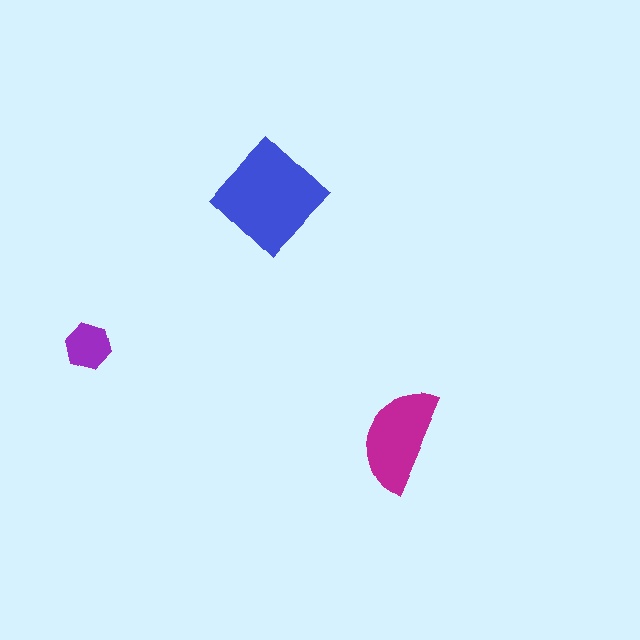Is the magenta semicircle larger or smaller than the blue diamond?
Smaller.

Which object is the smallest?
The purple hexagon.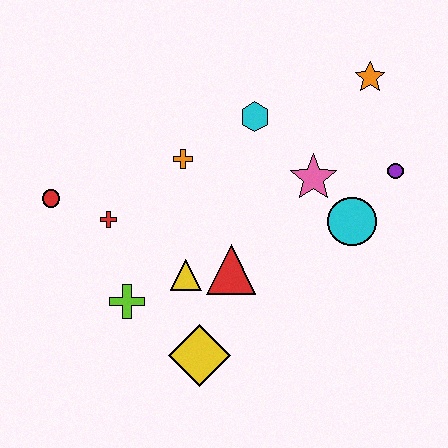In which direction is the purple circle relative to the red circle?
The purple circle is to the right of the red circle.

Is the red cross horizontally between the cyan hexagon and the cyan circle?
No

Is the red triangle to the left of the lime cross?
No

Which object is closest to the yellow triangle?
The red triangle is closest to the yellow triangle.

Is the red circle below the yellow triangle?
No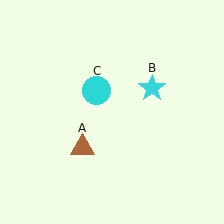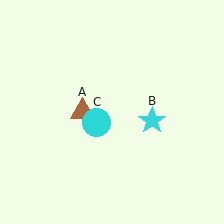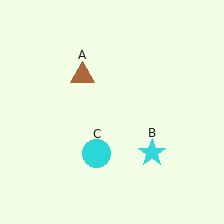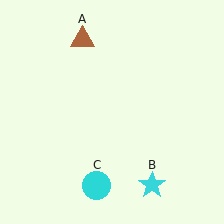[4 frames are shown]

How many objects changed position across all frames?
3 objects changed position: brown triangle (object A), cyan star (object B), cyan circle (object C).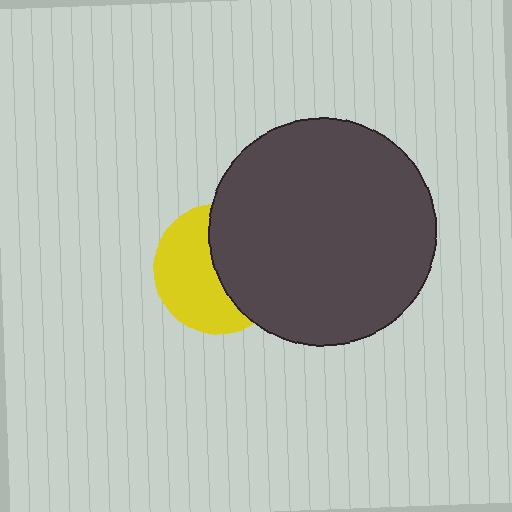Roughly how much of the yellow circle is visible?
About half of it is visible (roughly 52%).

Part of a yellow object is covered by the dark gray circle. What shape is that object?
It is a circle.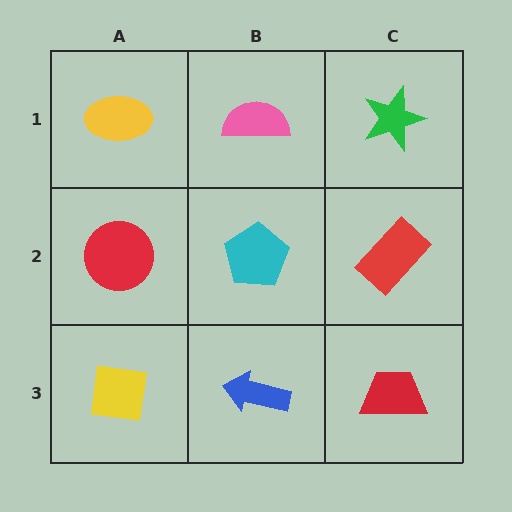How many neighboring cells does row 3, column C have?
2.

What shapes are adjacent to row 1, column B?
A cyan pentagon (row 2, column B), a yellow ellipse (row 1, column A), a green star (row 1, column C).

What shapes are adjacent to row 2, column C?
A green star (row 1, column C), a red trapezoid (row 3, column C), a cyan pentagon (row 2, column B).